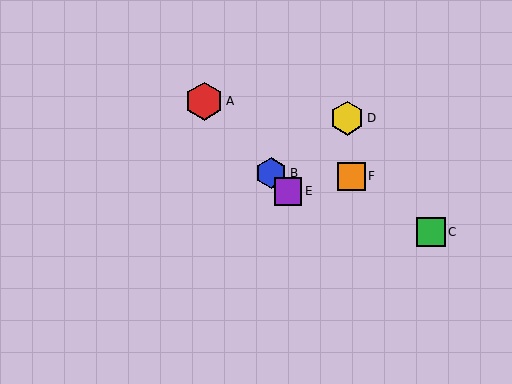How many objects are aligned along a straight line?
3 objects (A, B, E) are aligned along a straight line.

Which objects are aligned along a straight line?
Objects A, B, E are aligned along a straight line.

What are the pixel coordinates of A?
Object A is at (204, 101).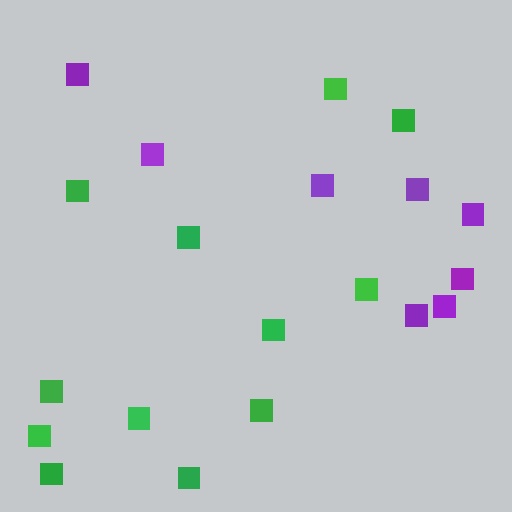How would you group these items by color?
There are 2 groups: one group of green squares (12) and one group of purple squares (8).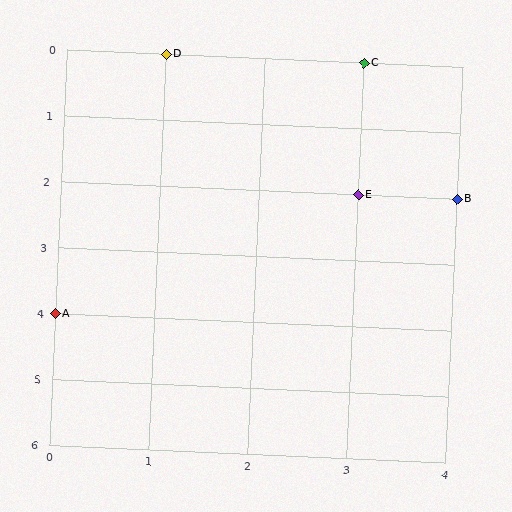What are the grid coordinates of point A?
Point A is at grid coordinates (0, 4).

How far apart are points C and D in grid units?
Points C and D are 2 columns apart.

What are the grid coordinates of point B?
Point B is at grid coordinates (4, 2).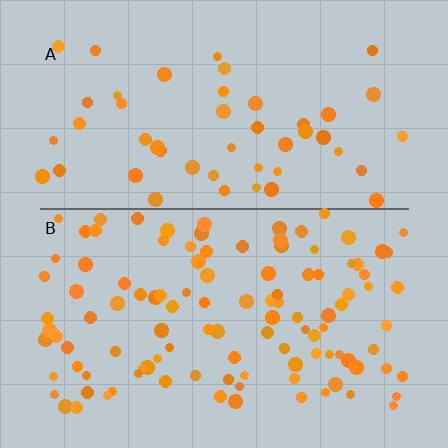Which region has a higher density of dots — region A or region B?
B (the bottom).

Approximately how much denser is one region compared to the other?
Approximately 2.3× — region B over region A.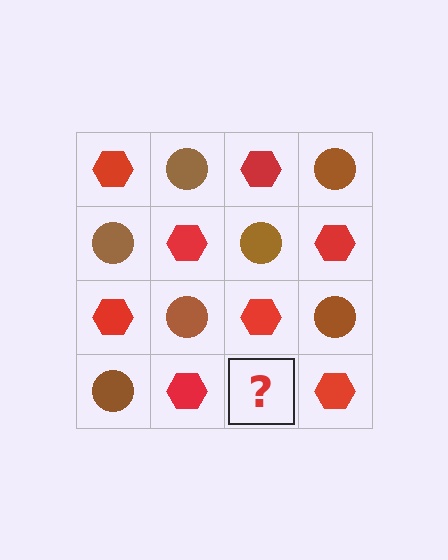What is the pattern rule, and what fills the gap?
The rule is that it alternates red hexagon and brown circle in a checkerboard pattern. The gap should be filled with a brown circle.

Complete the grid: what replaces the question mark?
The question mark should be replaced with a brown circle.